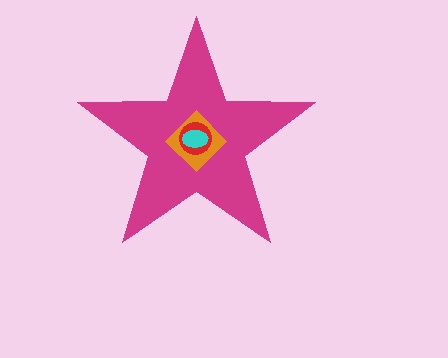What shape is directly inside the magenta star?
The orange diamond.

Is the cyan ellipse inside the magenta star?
Yes.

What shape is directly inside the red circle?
The cyan ellipse.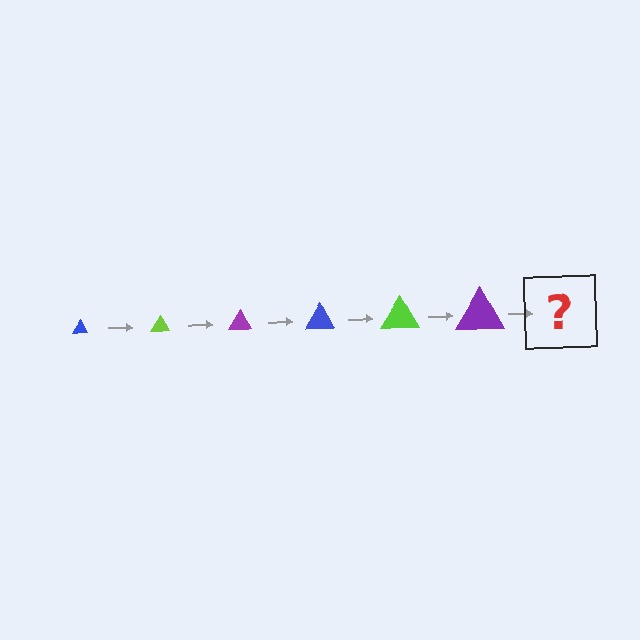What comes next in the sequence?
The next element should be a blue triangle, larger than the previous one.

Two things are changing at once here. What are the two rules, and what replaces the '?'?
The two rules are that the triangle grows larger each step and the color cycles through blue, lime, and purple. The '?' should be a blue triangle, larger than the previous one.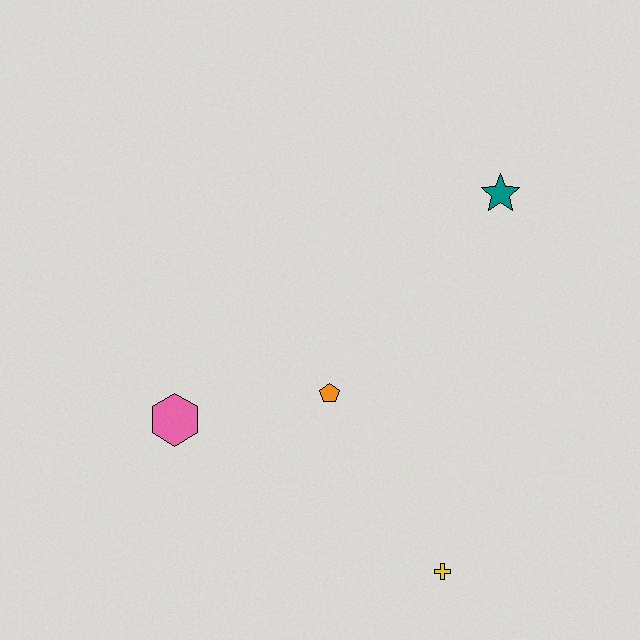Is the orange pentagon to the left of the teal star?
Yes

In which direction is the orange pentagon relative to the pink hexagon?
The orange pentagon is to the right of the pink hexagon.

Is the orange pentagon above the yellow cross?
Yes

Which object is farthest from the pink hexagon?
The teal star is farthest from the pink hexagon.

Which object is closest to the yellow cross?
The orange pentagon is closest to the yellow cross.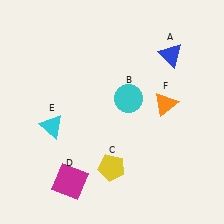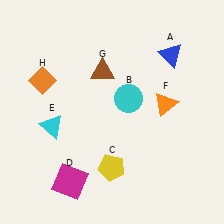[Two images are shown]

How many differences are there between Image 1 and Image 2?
There are 2 differences between the two images.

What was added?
A brown triangle (G), an orange diamond (H) were added in Image 2.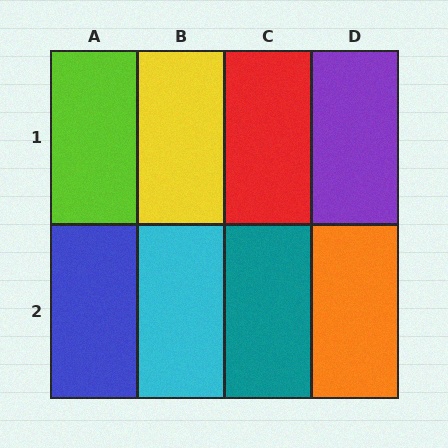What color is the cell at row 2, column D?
Orange.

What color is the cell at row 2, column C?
Teal.